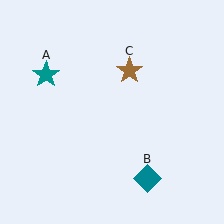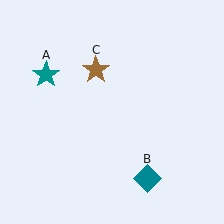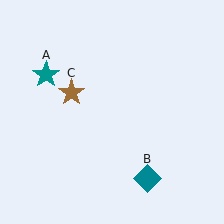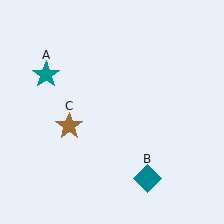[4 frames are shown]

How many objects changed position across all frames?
1 object changed position: brown star (object C).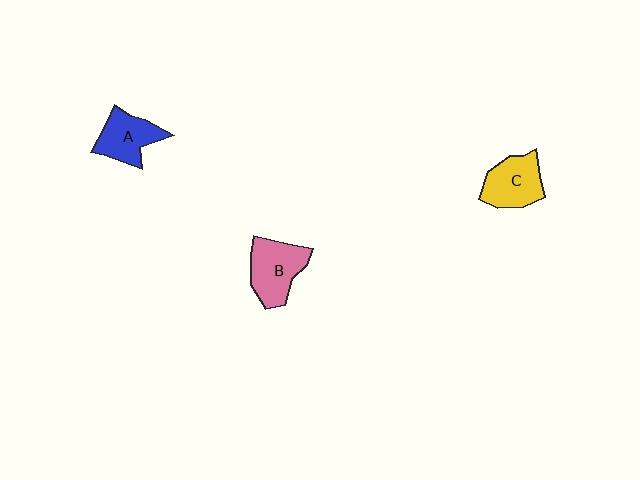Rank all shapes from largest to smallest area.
From largest to smallest: B (pink), C (yellow), A (blue).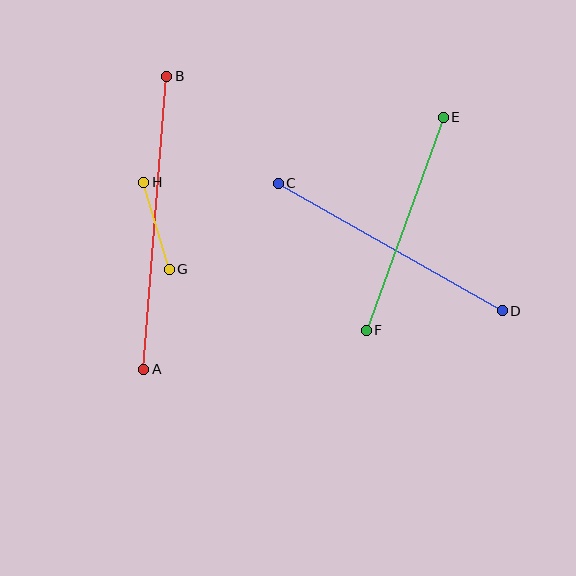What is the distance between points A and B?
The distance is approximately 294 pixels.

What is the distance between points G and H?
The distance is approximately 91 pixels.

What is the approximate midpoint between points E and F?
The midpoint is at approximately (405, 224) pixels.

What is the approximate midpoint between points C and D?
The midpoint is at approximately (390, 247) pixels.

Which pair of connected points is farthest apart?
Points A and B are farthest apart.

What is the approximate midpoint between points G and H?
The midpoint is at approximately (156, 226) pixels.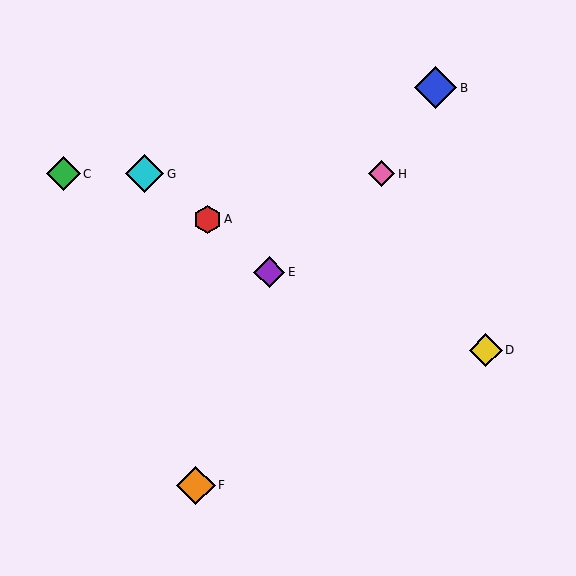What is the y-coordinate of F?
Object F is at y≈485.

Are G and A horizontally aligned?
No, G is at y≈174 and A is at y≈219.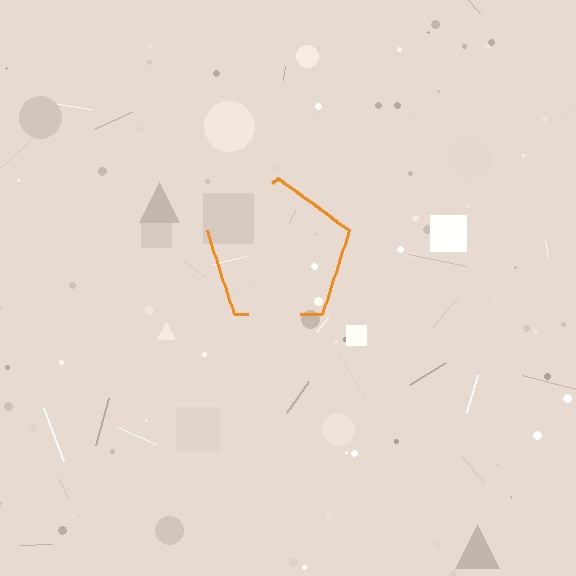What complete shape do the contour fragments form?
The contour fragments form a pentagon.